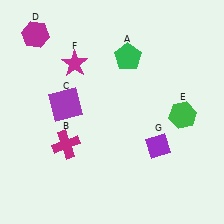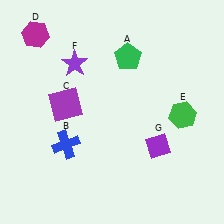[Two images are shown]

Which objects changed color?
B changed from magenta to blue. F changed from magenta to purple.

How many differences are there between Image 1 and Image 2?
There are 2 differences between the two images.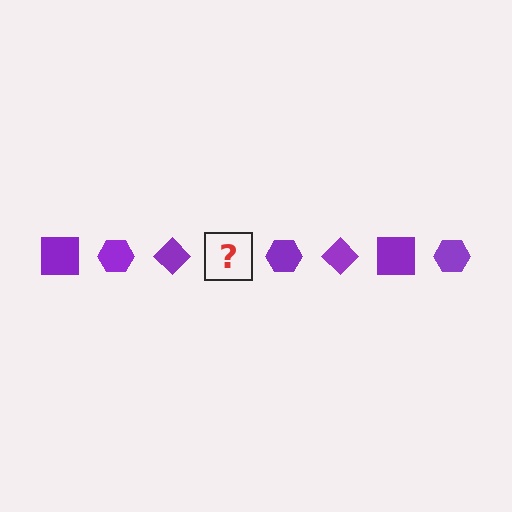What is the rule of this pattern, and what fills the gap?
The rule is that the pattern cycles through square, hexagon, diamond shapes in purple. The gap should be filled with a purple square.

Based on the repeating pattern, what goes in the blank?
The blank should be a purple square.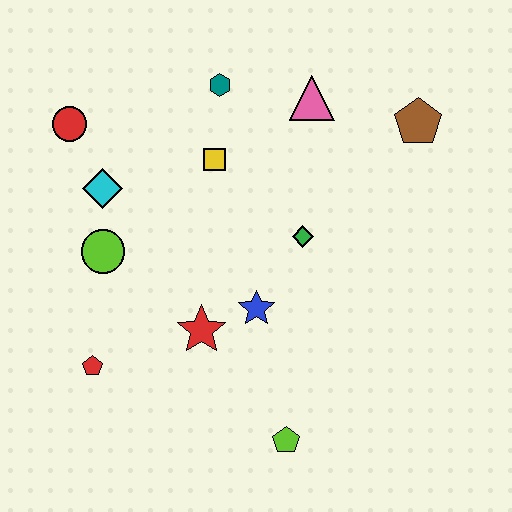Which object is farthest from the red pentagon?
The brown pentagon is farthest from the red pentagon.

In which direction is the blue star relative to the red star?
The blue star is to the right of the red star.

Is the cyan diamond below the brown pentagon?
Yes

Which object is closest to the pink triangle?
The teal hexagon is closest to the pink triangle.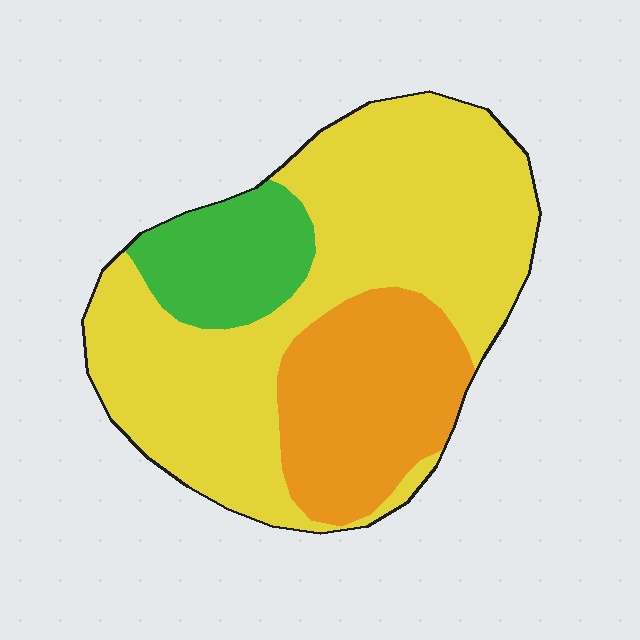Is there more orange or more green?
Orange.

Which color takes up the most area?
Yellow, at roughly 60%.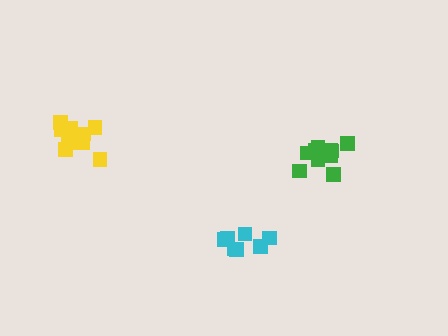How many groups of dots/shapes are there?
There are 3 groups.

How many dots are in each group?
Group 1: 9 dots, Group 2: 7 dots, Group 3: 10 dots (26 total).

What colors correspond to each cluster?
The clusters are colored: yellow, cyan, green.